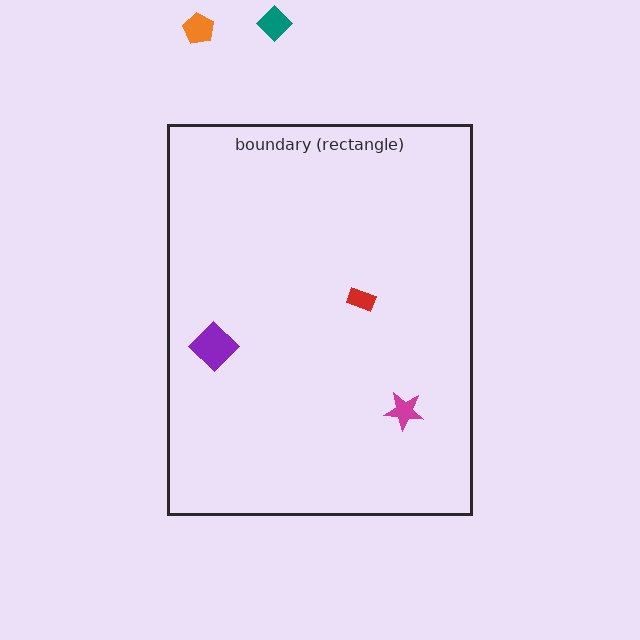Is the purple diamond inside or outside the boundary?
Inside.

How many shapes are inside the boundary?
3 inside, 2 outside.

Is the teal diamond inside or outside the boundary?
Outside.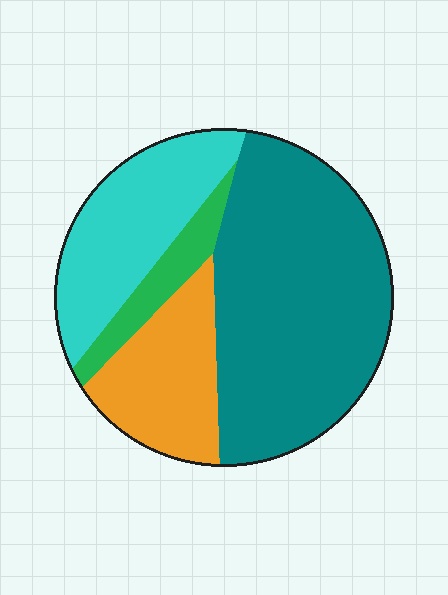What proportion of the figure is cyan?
Cyan takes up about one quarter (1/4) of the figure.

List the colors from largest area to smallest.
From largest to smallest: teal, cyan, orange, green.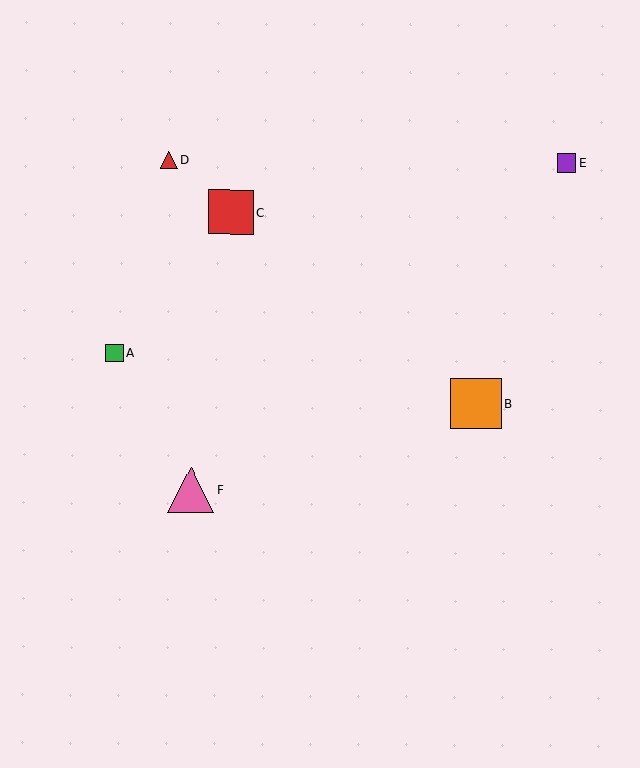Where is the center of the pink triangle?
The center of the pink triangle is at (191, 490).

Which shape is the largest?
The orange square (labeled B) is the largest.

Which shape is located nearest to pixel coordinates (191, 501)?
The pink triangle (labeled F) at (191, 490) is nearest to that location.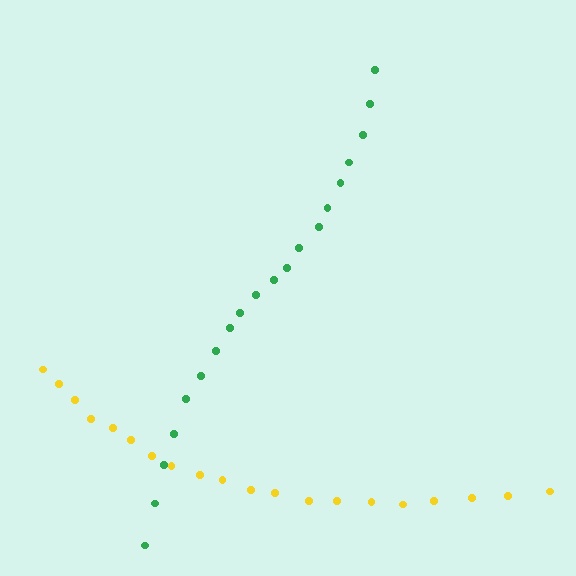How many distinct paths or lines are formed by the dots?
There are 2 distinct paths.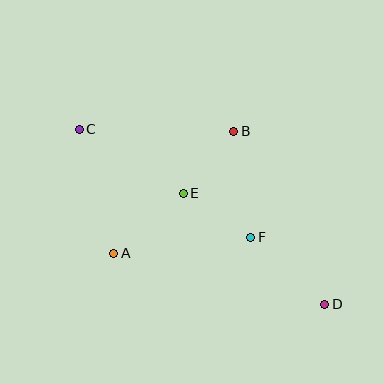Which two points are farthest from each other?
Points C and D are farthest from each other.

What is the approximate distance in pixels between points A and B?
The distance between A and B is approximately 171 pixels.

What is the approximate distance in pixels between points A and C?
The distance between A and C is approximately 129 pixels.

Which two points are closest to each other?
Points B and E are closest to each other.